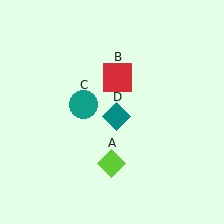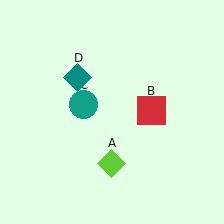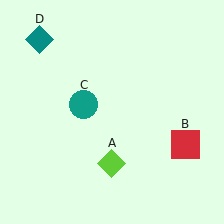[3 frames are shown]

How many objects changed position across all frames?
2 objects changed position: red square (object B), teal diamond (object D).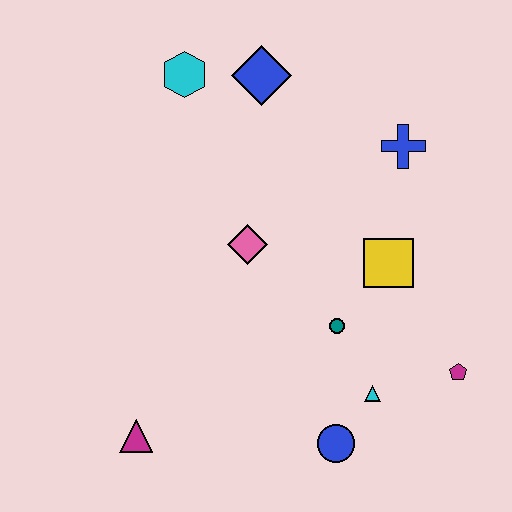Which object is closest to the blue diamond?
The cyan hexagon is closest to the blue diamond.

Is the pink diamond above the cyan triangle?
Yes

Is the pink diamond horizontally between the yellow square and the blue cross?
No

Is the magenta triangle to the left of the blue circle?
Yes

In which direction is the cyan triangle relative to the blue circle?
The cyan triangle is above the blue circle.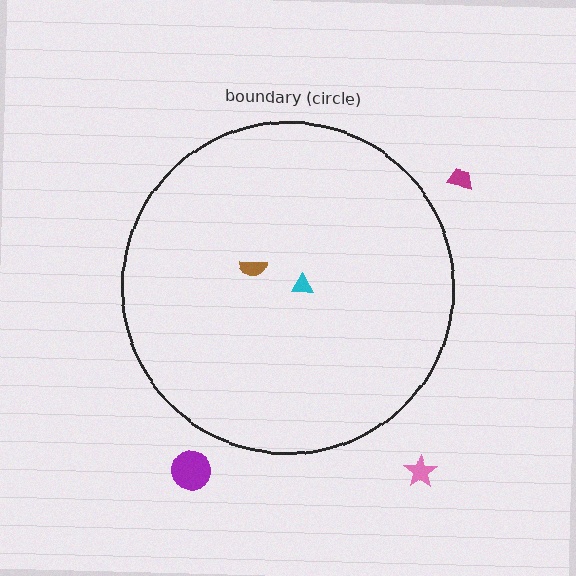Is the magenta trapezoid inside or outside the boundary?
Outside.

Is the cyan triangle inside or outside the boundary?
Inside.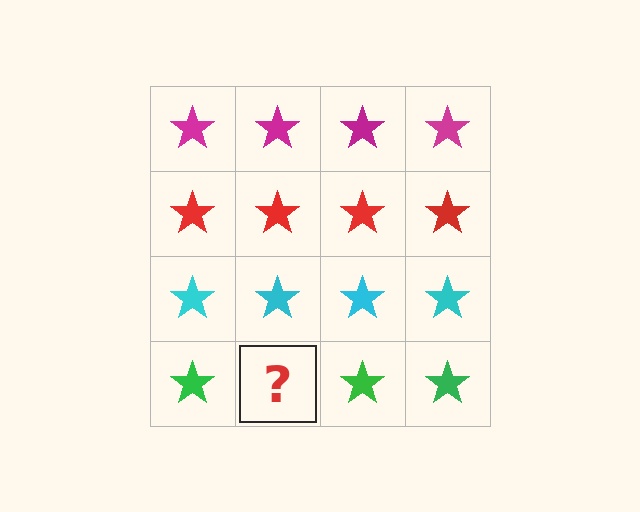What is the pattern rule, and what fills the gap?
The rule is that each row has a consistent color. The gap should be filled with a green star.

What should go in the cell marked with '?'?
The missing cell should contain a green star.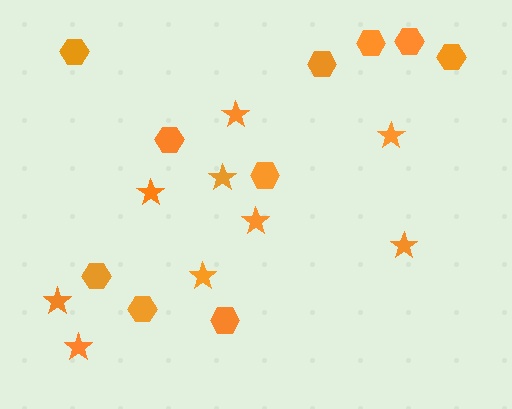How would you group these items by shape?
There are 2 groups: one group of stars (9) and one group of hexagons (10).